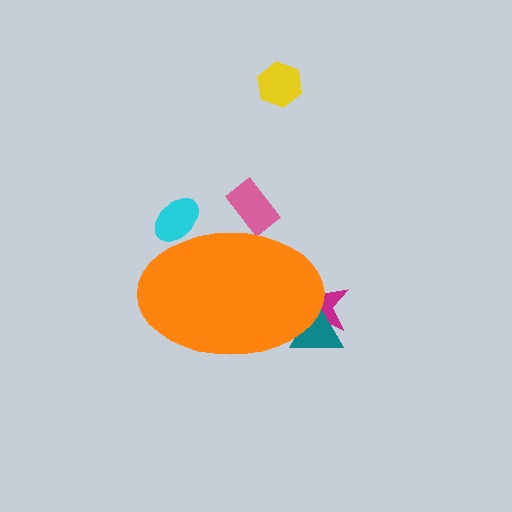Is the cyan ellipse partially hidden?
Yes, the cyan ellipse is partially hidden behind the orange ellipse.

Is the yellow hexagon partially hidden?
No, the yellow hexagon is fully visible.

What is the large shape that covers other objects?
An orange ellipse.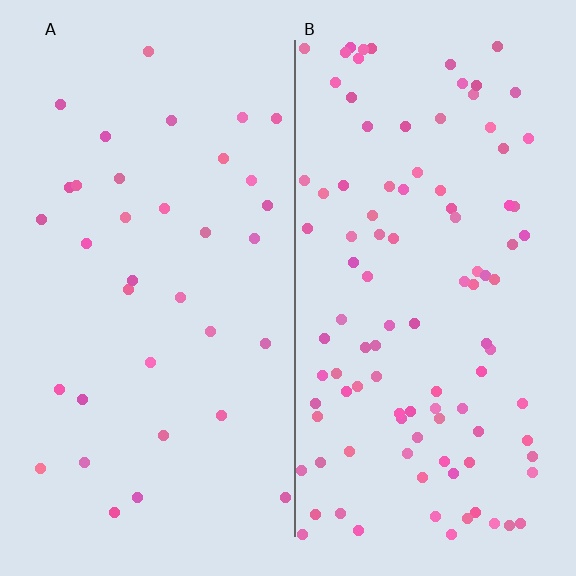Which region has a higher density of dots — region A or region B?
B (the right).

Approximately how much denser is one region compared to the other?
Approximately 3.0× — region B over region A.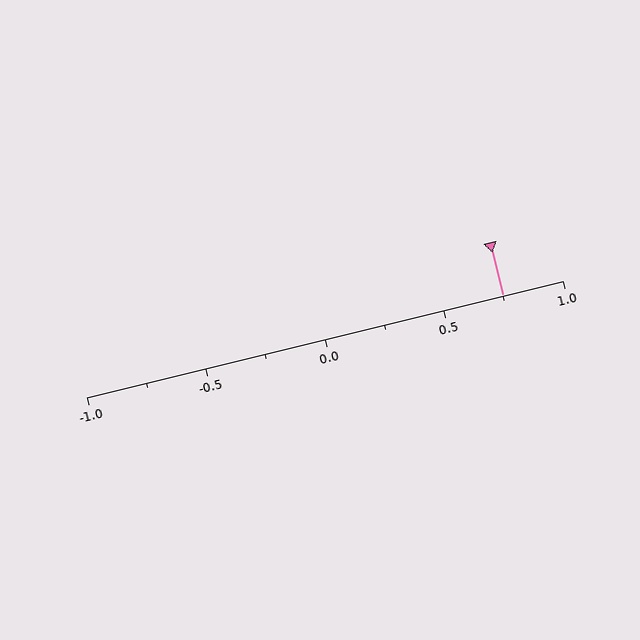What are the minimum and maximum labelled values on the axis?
The axis runs from -1.0 to 1.0.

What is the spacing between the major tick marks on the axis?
The major ticks are spaced 0.5 apart.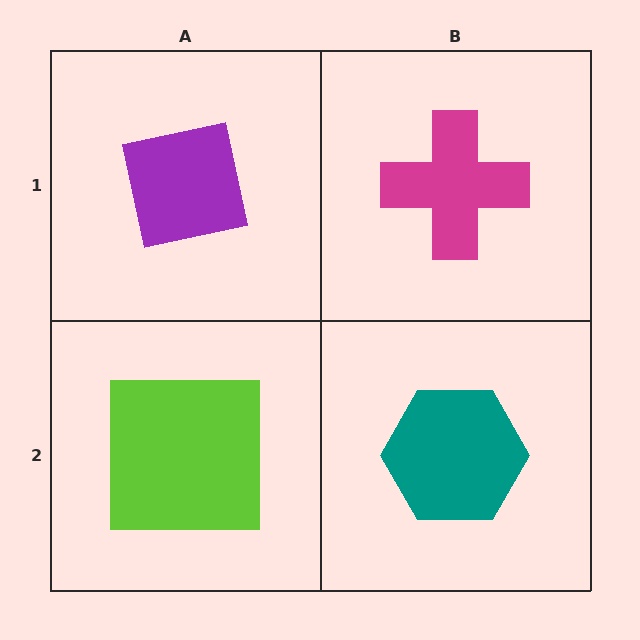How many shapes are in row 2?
2 shapes.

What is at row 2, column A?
A lime square.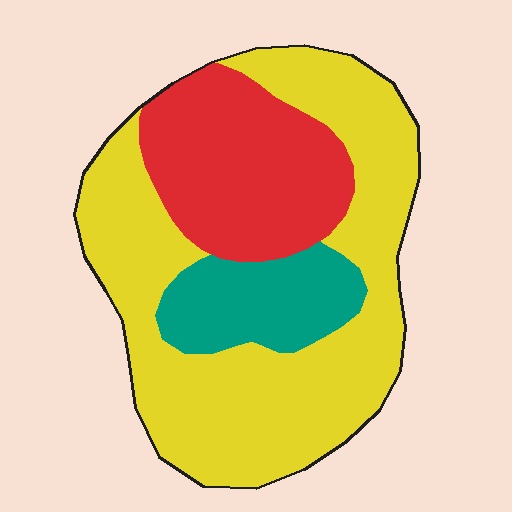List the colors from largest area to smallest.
From largest to smallest: yellow, red, teal.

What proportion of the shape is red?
Red covers 27% of the shape.